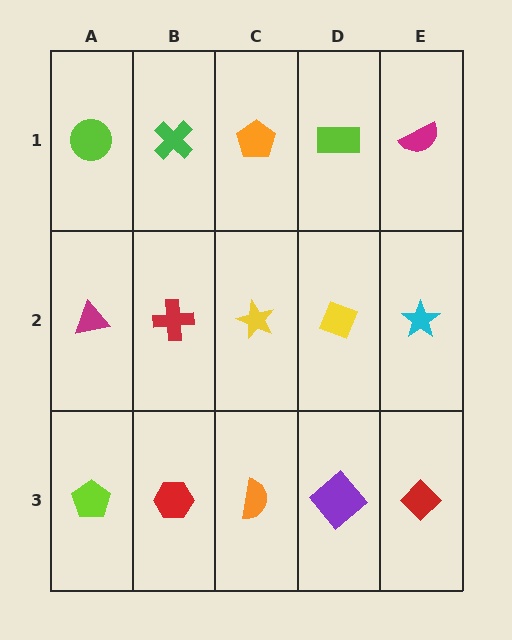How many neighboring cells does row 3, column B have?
3.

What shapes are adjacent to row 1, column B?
A red cross (row 2, column B), a lime circle (row 1, column A), an orange pentagon (row 1, column C).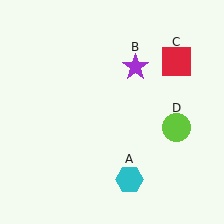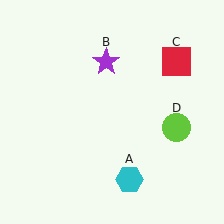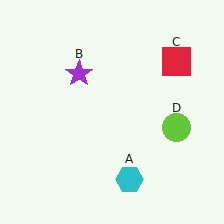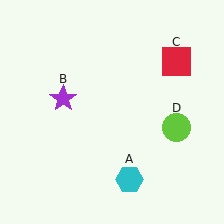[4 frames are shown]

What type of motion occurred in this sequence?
The purple star (object B) rotated counterclockwise around the center of the scene.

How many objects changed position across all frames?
1 object changed position: purple star (object B).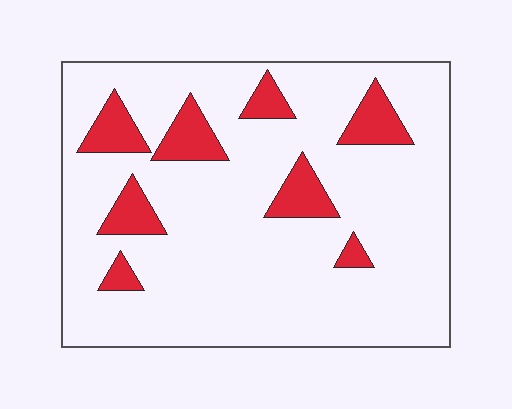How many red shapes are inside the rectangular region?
8.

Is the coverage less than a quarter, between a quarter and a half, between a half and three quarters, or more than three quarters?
Less than a quarter.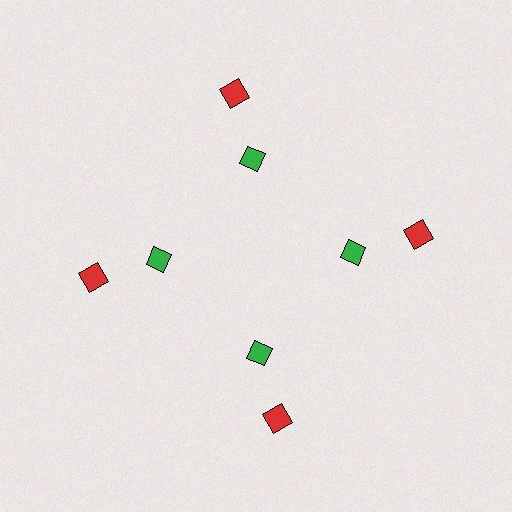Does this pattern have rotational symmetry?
Yes, this pattern has 4-fold rotational symmetry. It looks the same after rotating 90 degrees around the center.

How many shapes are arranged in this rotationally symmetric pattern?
There are 8 shapes, arranged in 4 groups of 2.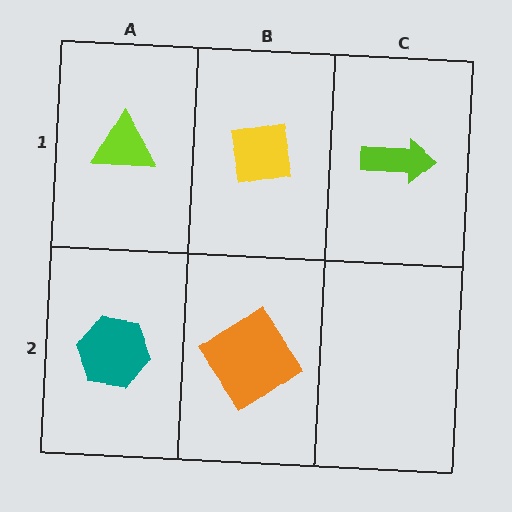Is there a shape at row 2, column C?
No, that cell is empty.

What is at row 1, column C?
A lime arrow.